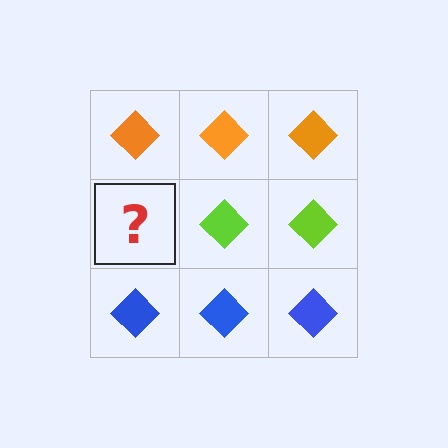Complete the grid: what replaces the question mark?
The question mark should be replaced with a lime diamond.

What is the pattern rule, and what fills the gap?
The rule is that each row has a consistent color. The gap should be filled with a lime diamond.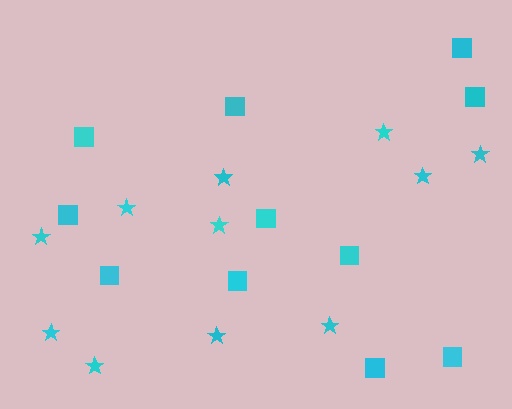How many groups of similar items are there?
There are 2 groups: one group of squares (11) and one group of stars (11).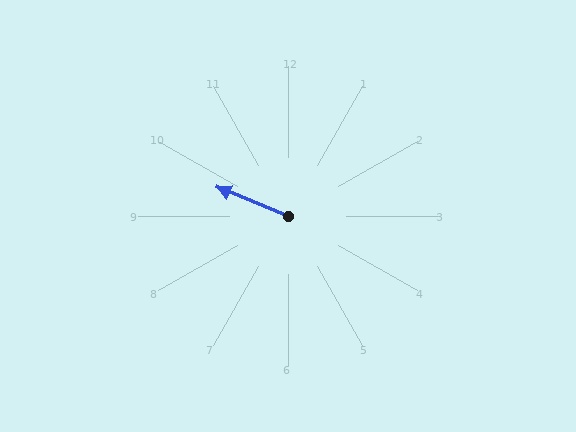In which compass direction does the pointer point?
West.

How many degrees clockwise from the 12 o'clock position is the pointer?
Approximately 292 degrees.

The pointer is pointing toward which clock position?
Roughly 10 o'clock.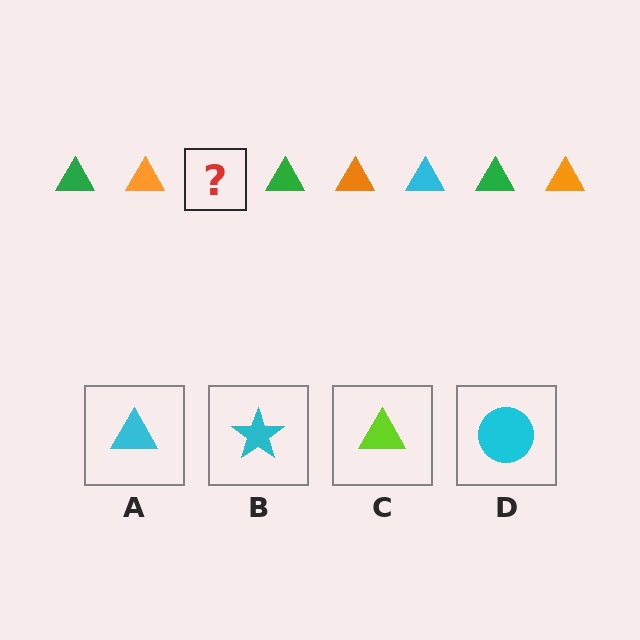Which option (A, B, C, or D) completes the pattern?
A.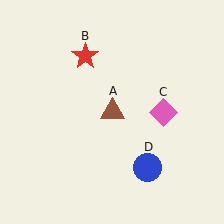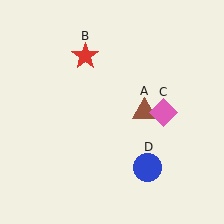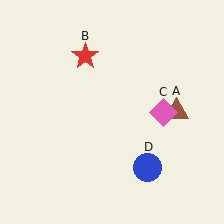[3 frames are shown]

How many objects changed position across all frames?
1 object changed position: brown triangle (object A).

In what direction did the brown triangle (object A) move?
The brown triangle (object A) moved right.